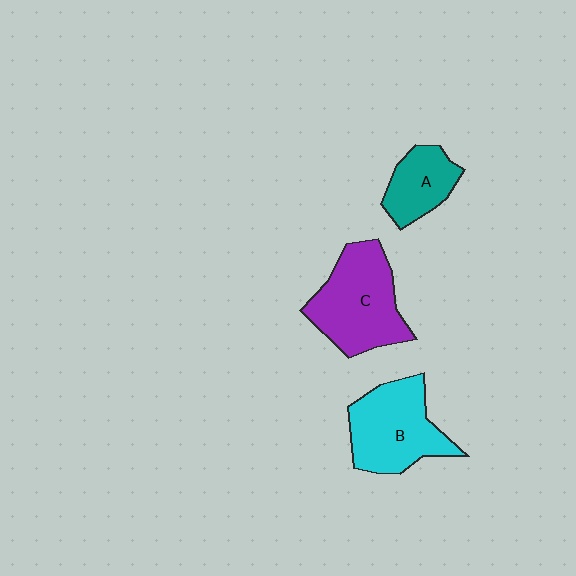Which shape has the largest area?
Shape C (purple).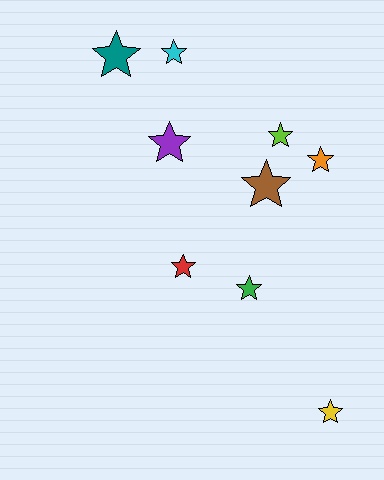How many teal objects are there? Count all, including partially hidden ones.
There is 1 teal object.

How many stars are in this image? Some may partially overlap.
There are 9 stars.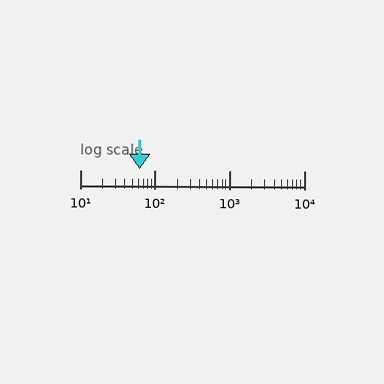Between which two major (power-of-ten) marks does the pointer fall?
The pointer is between 10 and 100.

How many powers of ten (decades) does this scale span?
The scale spans 3 decades, from 10 to 10000.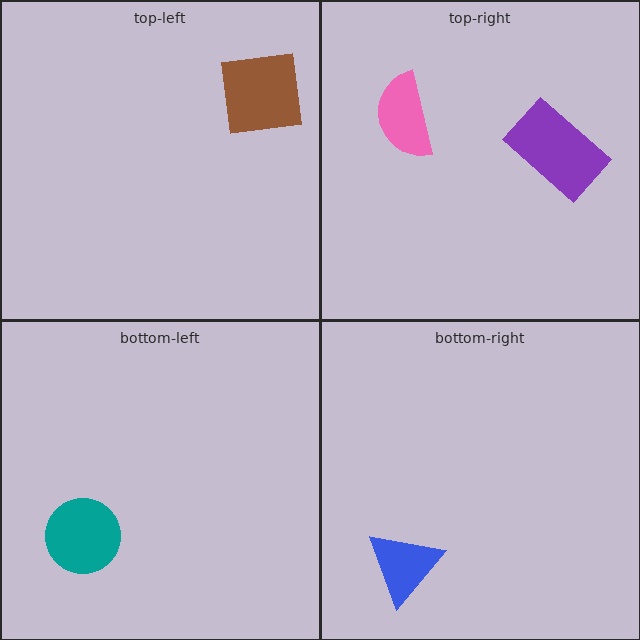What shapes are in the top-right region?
The purple rectangle, the pink semicircle.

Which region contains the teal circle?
The bottom-left region.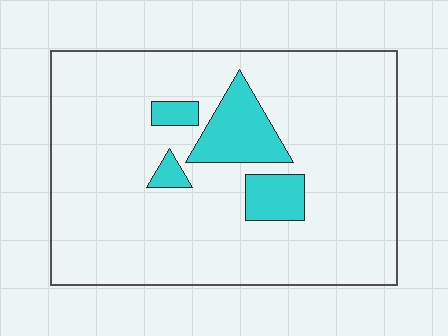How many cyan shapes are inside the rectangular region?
4.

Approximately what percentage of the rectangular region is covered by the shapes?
Approximately 10%.